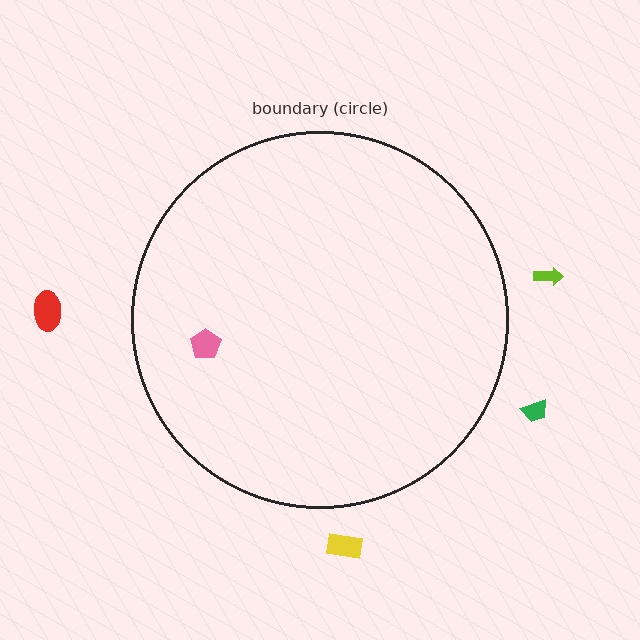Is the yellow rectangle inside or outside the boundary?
Outside.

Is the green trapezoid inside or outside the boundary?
Outside.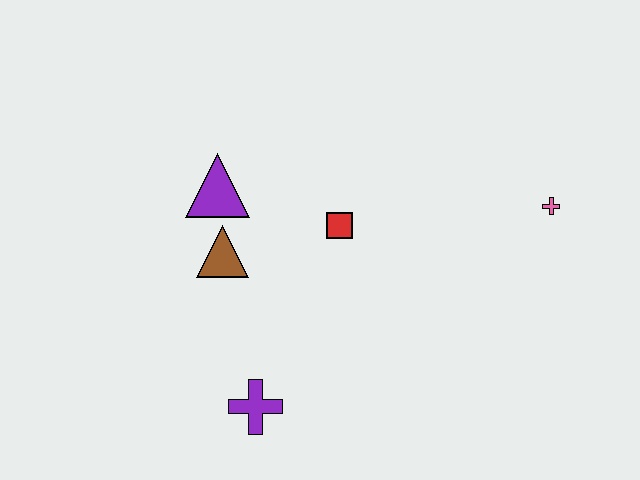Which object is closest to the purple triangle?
The brown triangle is closest to the purple triangle.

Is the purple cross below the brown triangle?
Yes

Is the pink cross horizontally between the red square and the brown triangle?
No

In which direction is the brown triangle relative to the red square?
The brown triangle is to the left of the red square.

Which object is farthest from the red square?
The pink cross is farthest from the red square.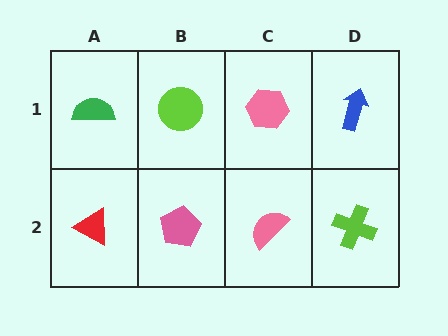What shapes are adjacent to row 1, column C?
A pink semicircle (row 2, column C), a lime circle (row 1, column B), a blue arrow (row 1, column D).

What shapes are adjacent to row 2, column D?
A blue arrow (row 1, column D), a pink semicircle (row 2, column C).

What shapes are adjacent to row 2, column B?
A lime circle (row 1, column B), a red triangle (row 2, column A), a pink semicircle (row 2, column C).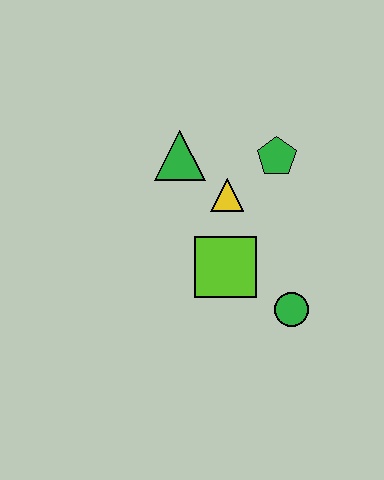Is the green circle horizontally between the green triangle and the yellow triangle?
No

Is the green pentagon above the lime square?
Yes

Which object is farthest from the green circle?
The green triangle is farthest from the green circle.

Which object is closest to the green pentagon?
The yellow triangle is closest to the green pentagon.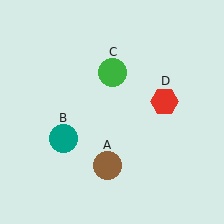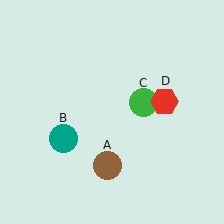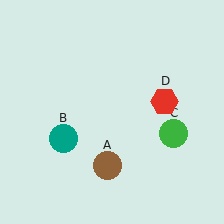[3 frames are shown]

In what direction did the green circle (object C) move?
The green circle (object C) moved down and to the right.